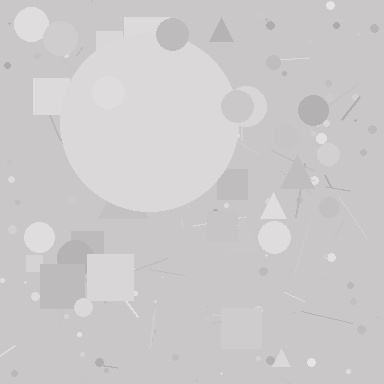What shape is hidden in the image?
A circle is hidden in the image.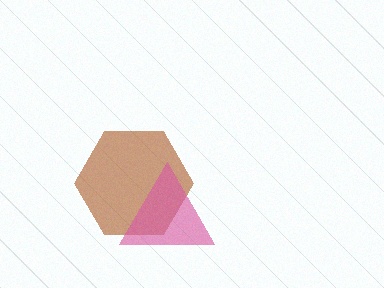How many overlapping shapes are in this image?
There are 2 overlapping shapes in the image.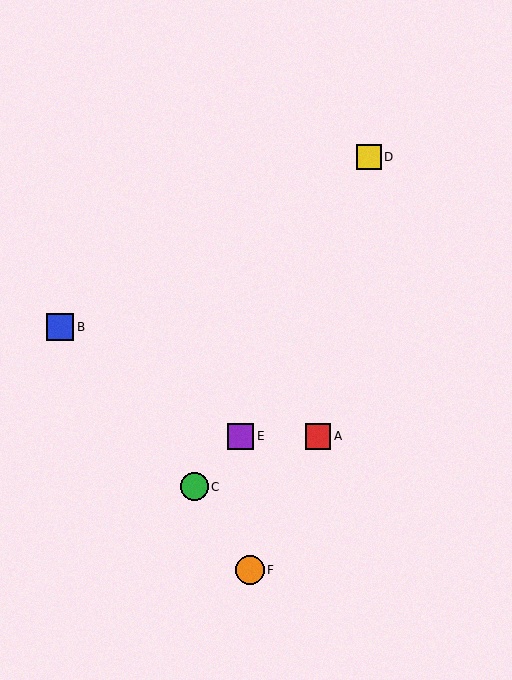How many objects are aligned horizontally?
2 objects (A, E) are aligned horizontally.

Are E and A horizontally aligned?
Yes, both are at y≈437.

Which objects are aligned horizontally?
Objects A, E are aligned horizontally.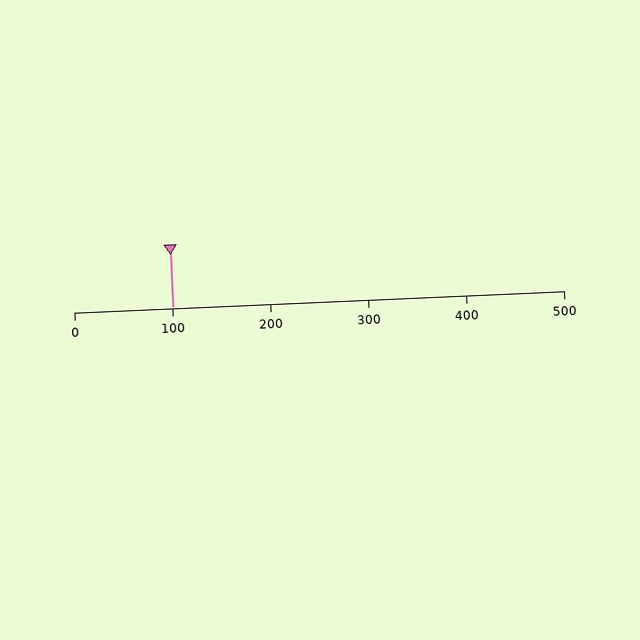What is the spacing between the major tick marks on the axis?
The major ticks are spaced 100 apart.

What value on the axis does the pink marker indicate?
The marker indicates approximately 100.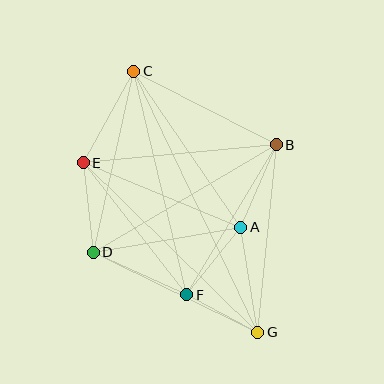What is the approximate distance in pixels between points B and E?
The distance between B and E is approximately 194 pixels.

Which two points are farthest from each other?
Points C and G are farthest from each other.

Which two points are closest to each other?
Points F and G are closest to each other.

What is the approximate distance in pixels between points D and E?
The distance between D and E is approximately 90 pixels.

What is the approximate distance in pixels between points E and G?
The distance between E and G is approximately 243 pixels.